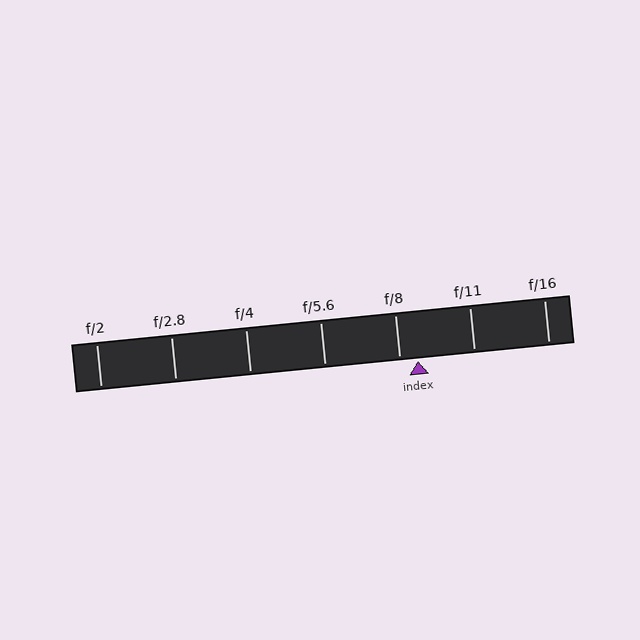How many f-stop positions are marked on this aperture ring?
There are 7 f-stop positions marked.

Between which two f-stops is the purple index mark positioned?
The index mark is between f/8 and f/11.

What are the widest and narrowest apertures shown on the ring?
The widest aperture shown is f/2 and the narrowest is f/16.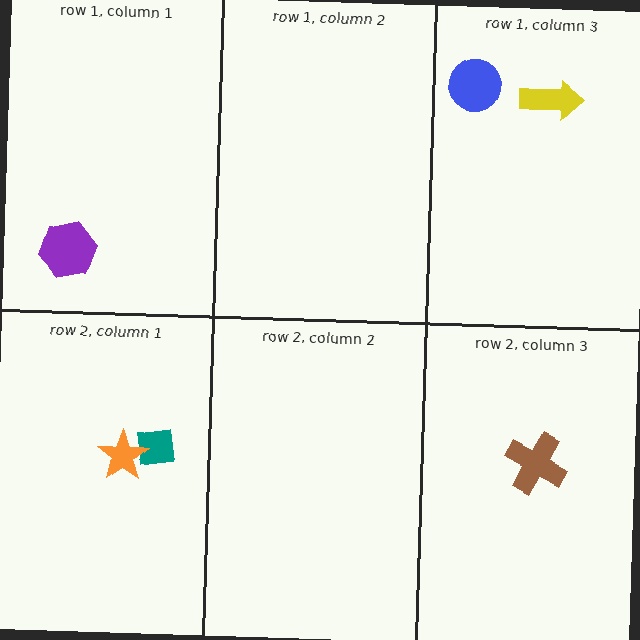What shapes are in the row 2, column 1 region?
The teal square, the orange star.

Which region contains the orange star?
The row 2, column 1 region.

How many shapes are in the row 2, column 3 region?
1.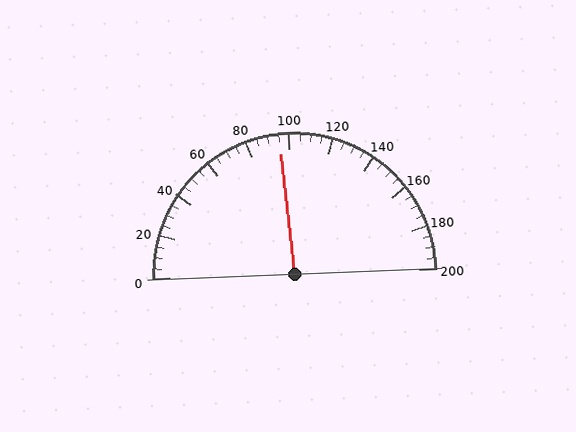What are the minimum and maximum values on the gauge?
The gauge ranges from 0 to 200.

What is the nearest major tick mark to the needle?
The nearest major tick mark is 100.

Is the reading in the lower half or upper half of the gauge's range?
The reading is in the lower half of the range (0 to 200).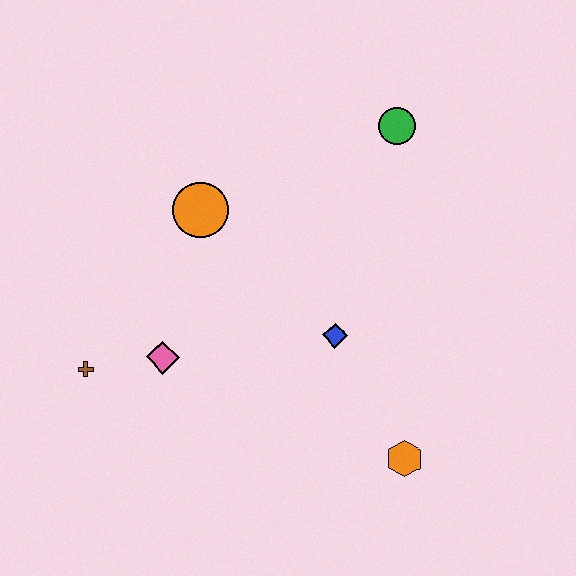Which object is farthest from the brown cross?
The green circle is farthest from the brown cross.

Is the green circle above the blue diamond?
Yes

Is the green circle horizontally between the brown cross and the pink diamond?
No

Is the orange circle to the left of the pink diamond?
No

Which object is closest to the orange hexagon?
The blue diamond is closest to the orange hexagon.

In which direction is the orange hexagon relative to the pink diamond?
The orange hexagon is to the right of the pink diamond.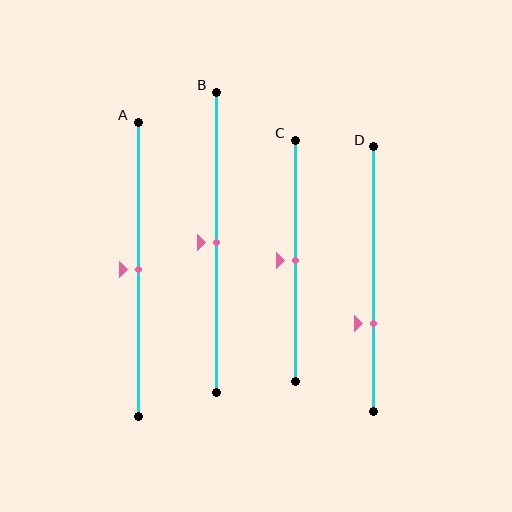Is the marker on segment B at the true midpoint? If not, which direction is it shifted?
Yes, the marker on segment B is at the true midpoint.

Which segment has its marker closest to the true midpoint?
Segment A has its marker closest to the true midpoint.